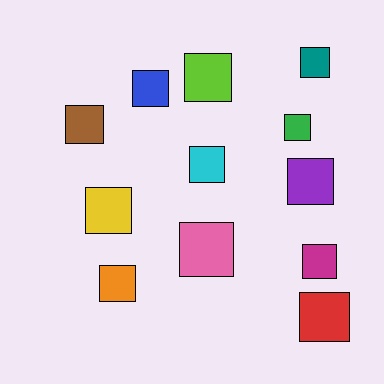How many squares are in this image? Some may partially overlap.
There are 12 squares.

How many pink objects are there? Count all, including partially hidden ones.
There is 1 pink object.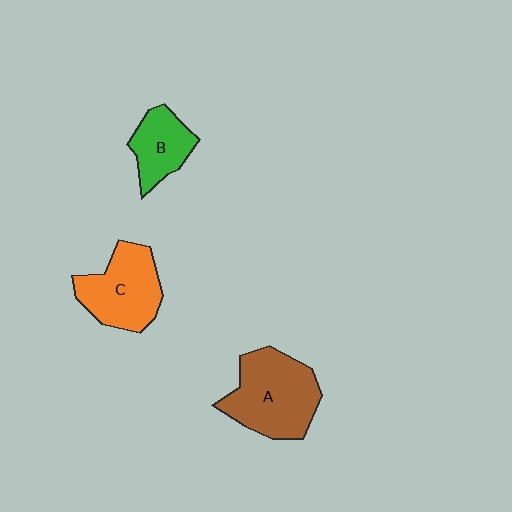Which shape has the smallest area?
Shape B (green).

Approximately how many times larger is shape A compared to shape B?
Approximately 1.8 times.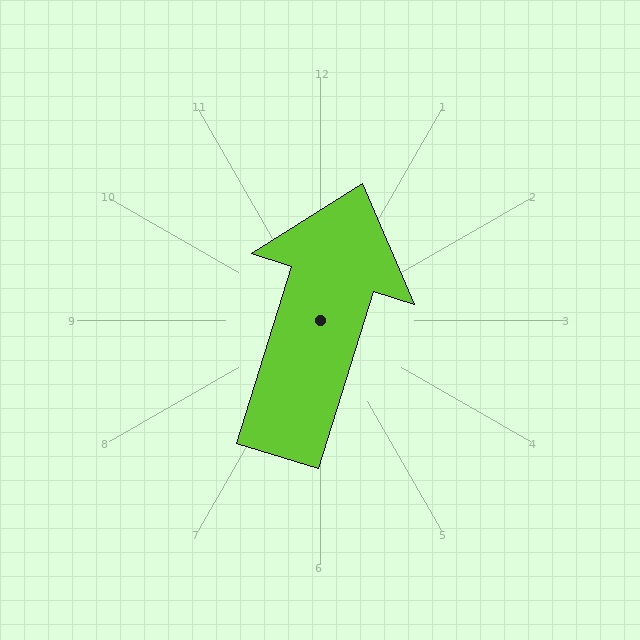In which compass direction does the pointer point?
North.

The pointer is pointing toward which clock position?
Roughly 1 o'clock.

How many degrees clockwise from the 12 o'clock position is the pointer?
Approximately 17 degrees.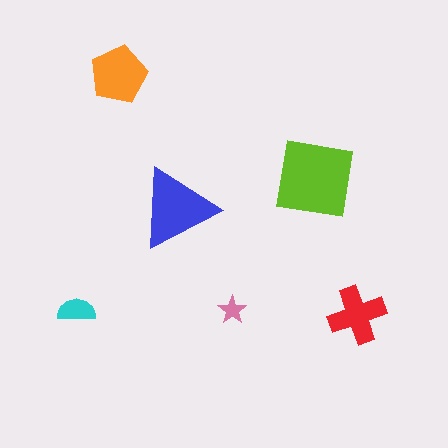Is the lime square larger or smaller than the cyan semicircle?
Larger.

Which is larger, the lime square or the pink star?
The lime square.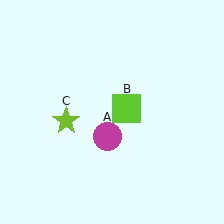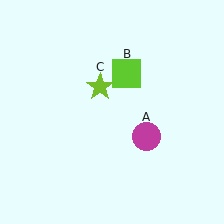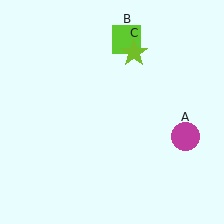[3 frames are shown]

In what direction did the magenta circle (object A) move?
The magenta circle (object A) moved right.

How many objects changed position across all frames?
3 objects changed position: magenta circle (object A), lime square (object B), lime star (object C).